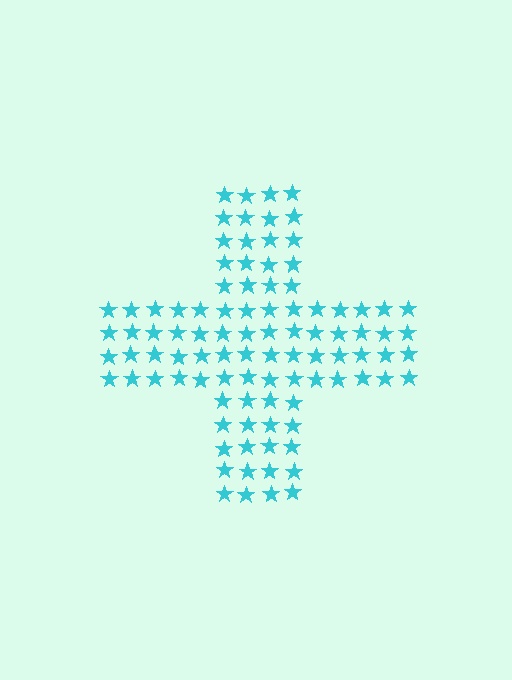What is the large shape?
The large shape is a cross.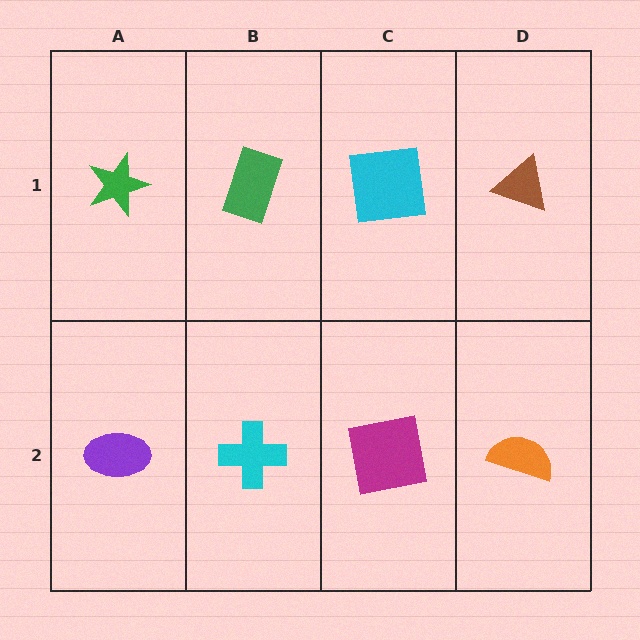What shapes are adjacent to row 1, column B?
A cyan cross (row 2, column B), a green star (row 1, column A), a cyan square (row 1, column C).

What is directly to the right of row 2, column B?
A magenta square.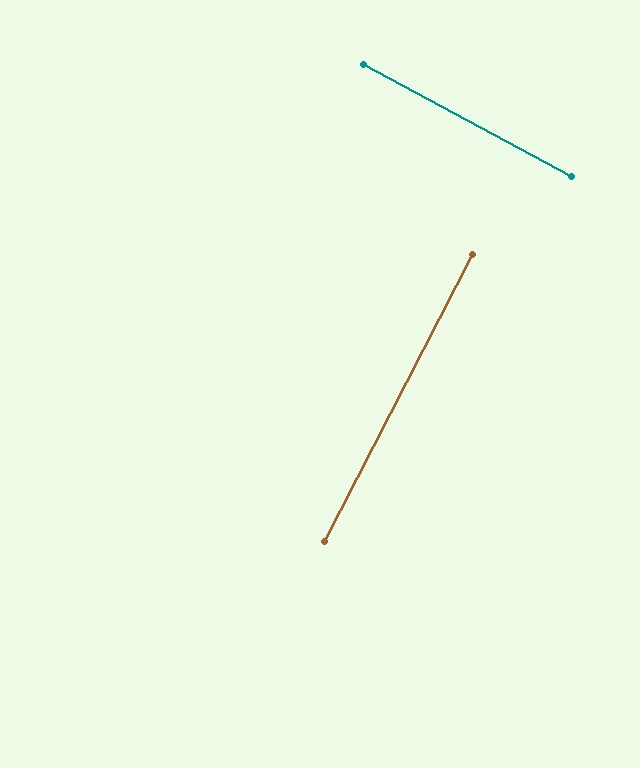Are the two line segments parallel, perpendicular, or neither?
Perpendicular — they meet at approximately 89°.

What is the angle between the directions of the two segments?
Approximately 89 degrees.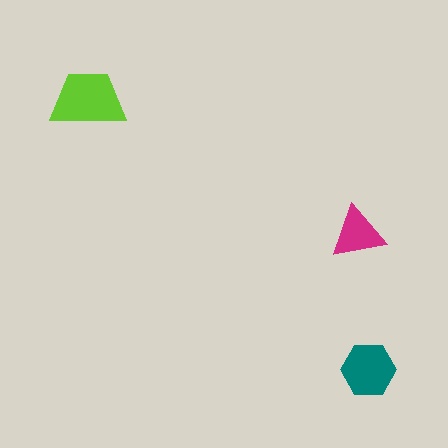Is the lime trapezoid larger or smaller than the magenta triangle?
Larger.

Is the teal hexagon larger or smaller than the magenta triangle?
Larger.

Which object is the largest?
The lime trapezoid.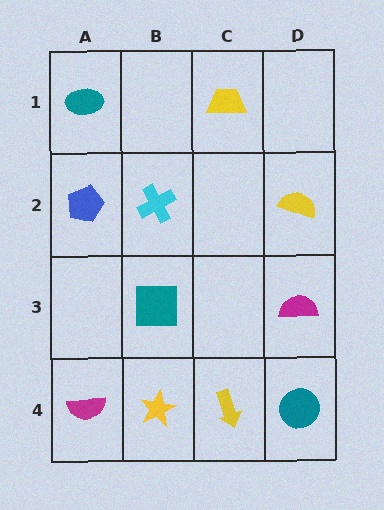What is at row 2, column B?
A cyan cross.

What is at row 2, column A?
A blue pentagon.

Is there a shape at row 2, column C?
No, that cell is empty.